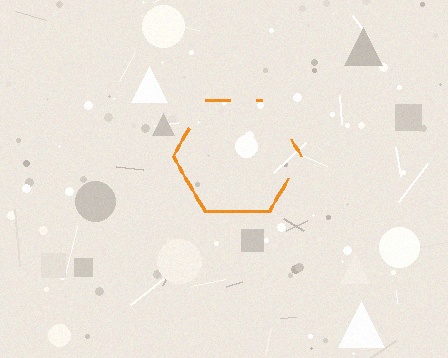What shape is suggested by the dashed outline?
The dashed outline suggests a hexagon.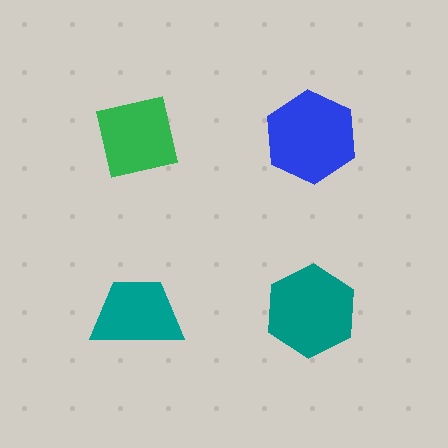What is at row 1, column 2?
A blue hexagon.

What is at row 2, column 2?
A teal hexagon.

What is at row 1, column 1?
A green square.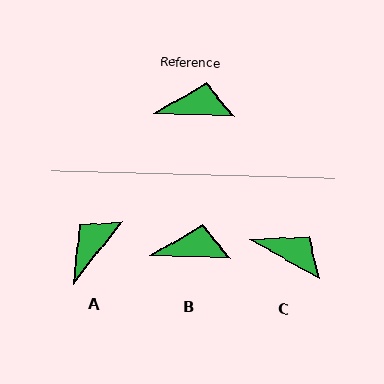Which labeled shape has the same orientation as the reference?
B.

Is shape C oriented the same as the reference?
No, it is off by about 27 degrees.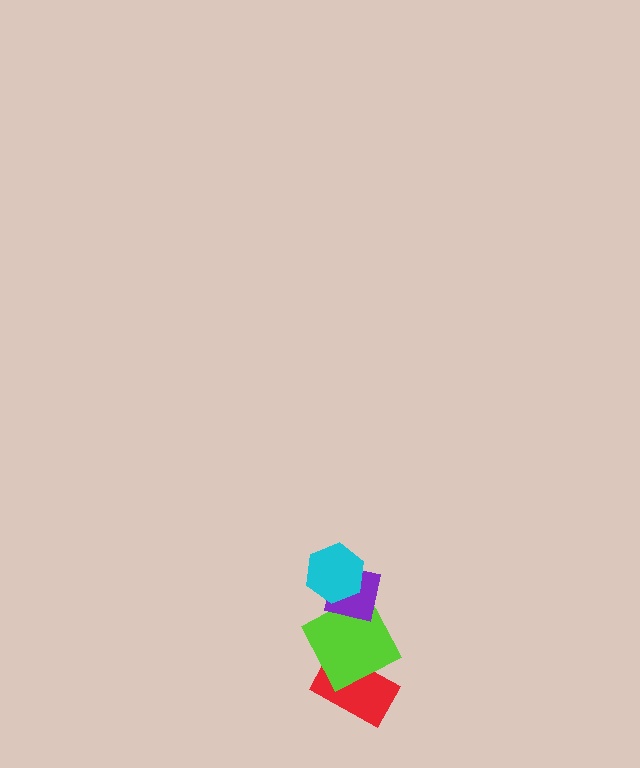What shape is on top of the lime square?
The purple square is on top of the lime square.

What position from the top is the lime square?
The lime square is 3rd from the top.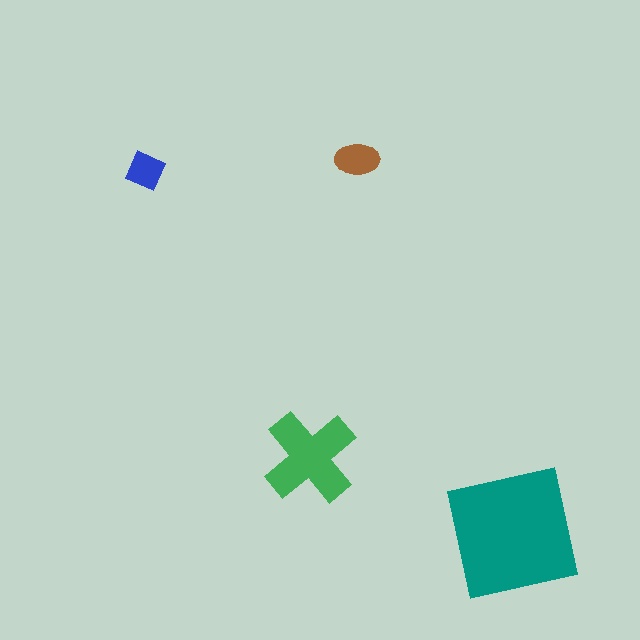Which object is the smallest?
The blue diamond.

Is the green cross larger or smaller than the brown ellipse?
Larger.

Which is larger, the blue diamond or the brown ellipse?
The brown ellipse.